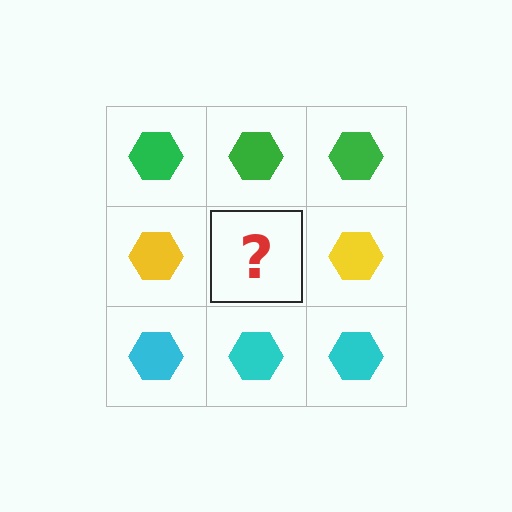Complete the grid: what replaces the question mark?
The question mark should be replaced with a yellow hexagon.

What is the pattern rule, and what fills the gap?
The rule is that each row has a consistent color. The gap should be filled with a yellow hexagon.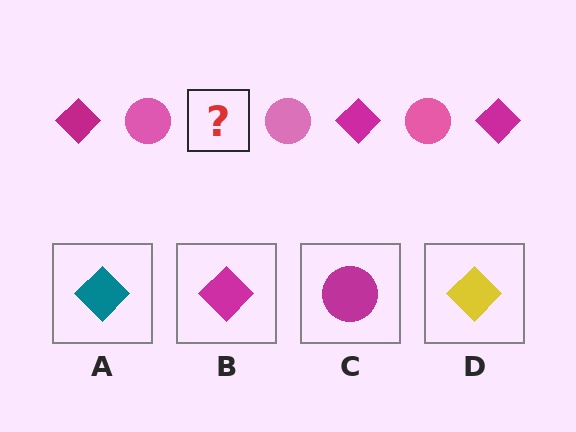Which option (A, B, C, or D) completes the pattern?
B.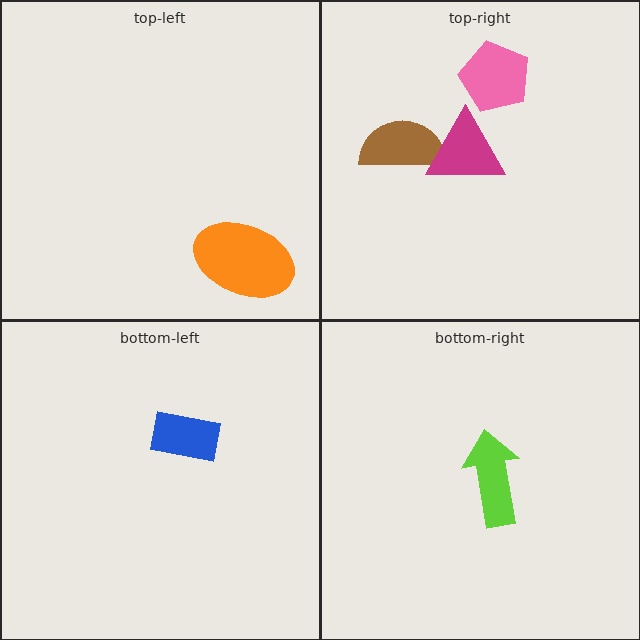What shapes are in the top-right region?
The brown semicircle, the pink pentagon, the magenta triangle.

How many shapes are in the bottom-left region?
1.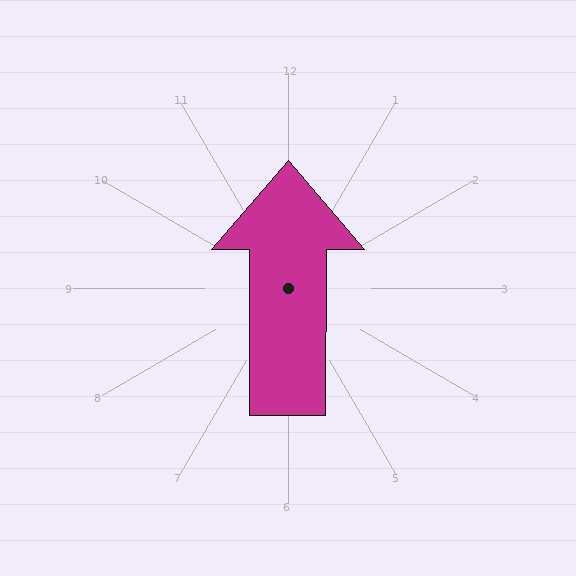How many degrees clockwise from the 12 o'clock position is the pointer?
Approximately 0 degrees.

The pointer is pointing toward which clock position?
Roughly 12 o'clock.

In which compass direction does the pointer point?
North.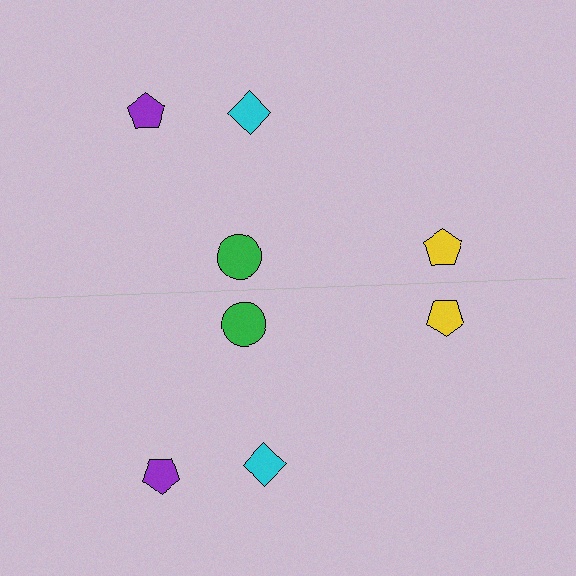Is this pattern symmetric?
Yes, this pattern has bilateral (reflection) symmetry.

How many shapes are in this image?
There are 8 shapes in this image.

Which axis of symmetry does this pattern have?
The pattern has a horizontal axis of symmetry running through the center of the image.